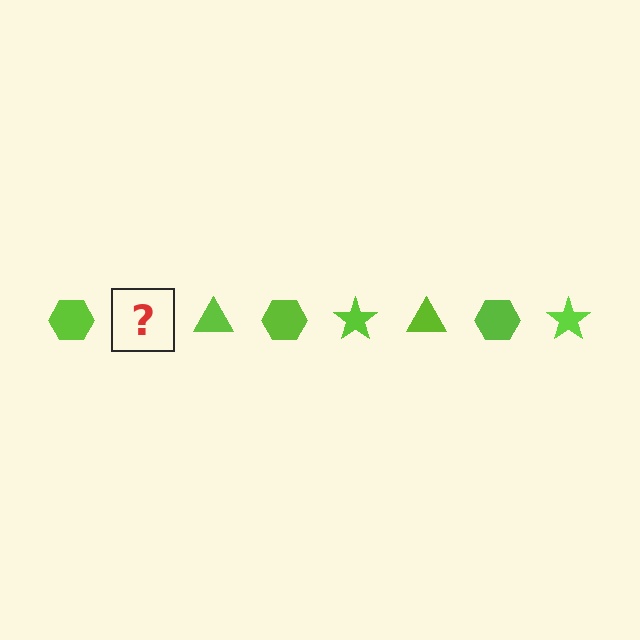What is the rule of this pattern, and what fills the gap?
The rule is that the pattern cycles through hexagon, star, triangle shapes in lime. The gap should be filled with a lime star.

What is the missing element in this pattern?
The missing element is a lime star.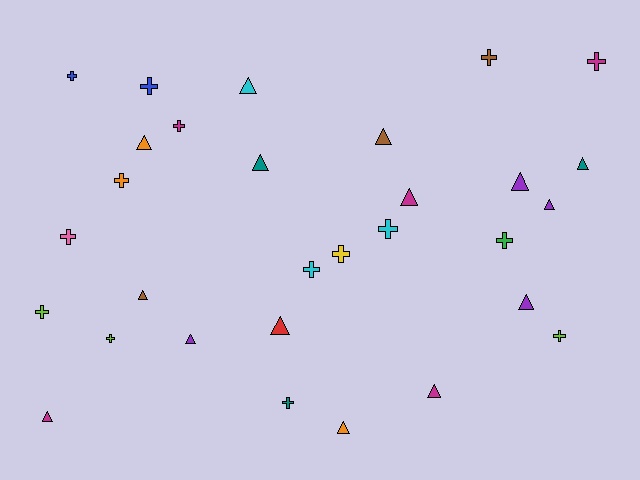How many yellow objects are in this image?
There is 1 yellow object.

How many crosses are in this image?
There are 15 crosses.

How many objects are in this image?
There are 30 objects.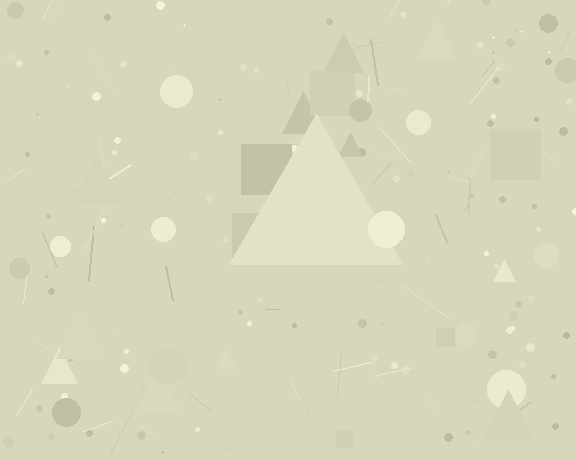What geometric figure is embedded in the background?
A triangle is embedded in the background.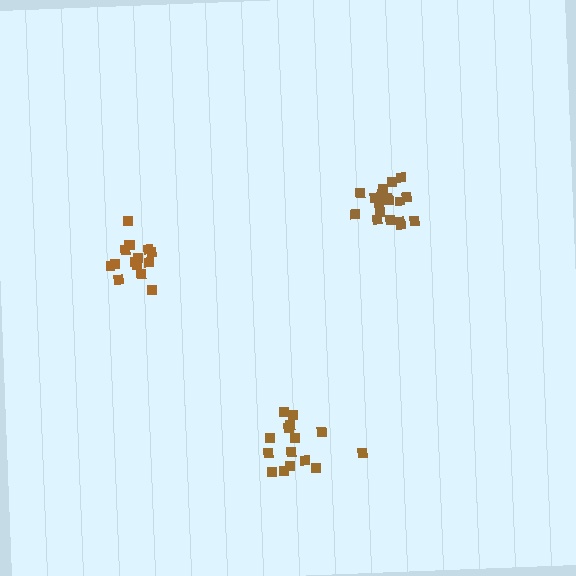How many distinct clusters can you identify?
There are 3 distinct clusters.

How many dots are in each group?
Group 1: 18 dots, Group 2: 15 dots, Group 3: 15 dots (48 total).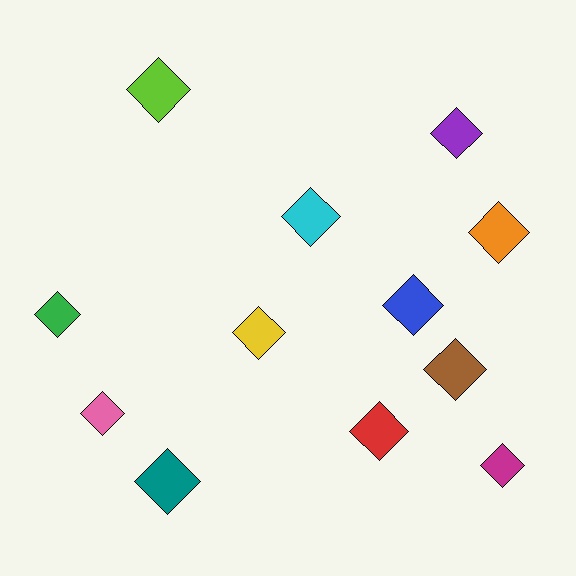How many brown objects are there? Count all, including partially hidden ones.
There is 1 brown object.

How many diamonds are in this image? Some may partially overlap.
There are 12 diamonds.